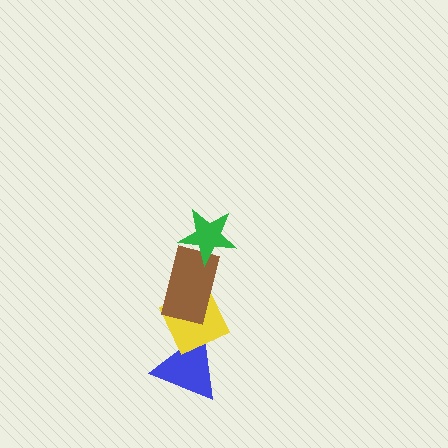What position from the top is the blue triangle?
The blue triangle is 4th from the top.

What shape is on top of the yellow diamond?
The brown rectangle is on top of the yellow diamond.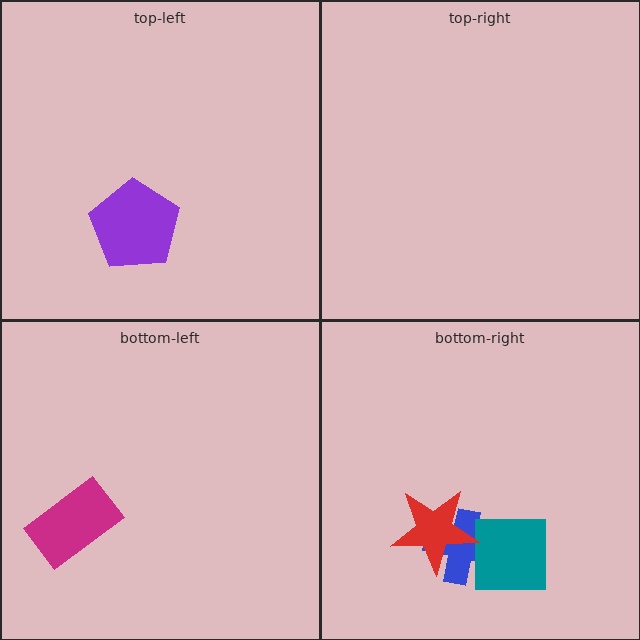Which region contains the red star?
The bottom-right region.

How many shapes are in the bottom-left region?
1.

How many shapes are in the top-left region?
1.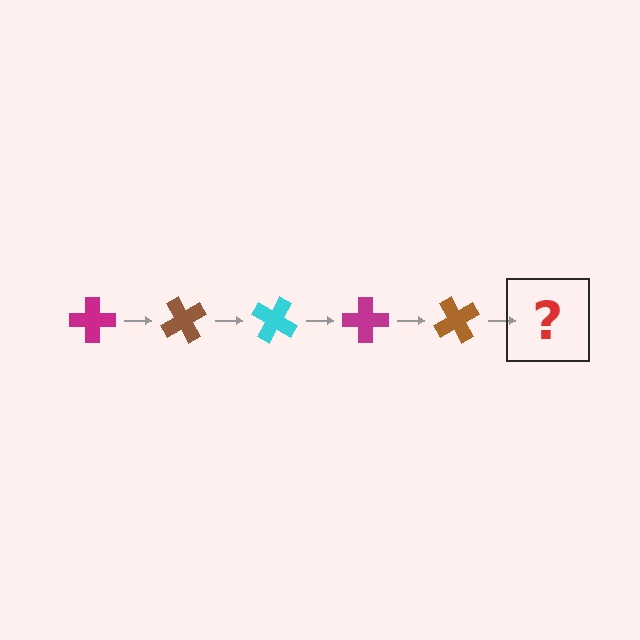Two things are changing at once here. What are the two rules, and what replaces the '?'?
The two rules are that it rotates 60 degrees each step and the color cycles through magenta, brown, and cyan. The '?' should be a cyan cross, rotated 300 degrees from the start.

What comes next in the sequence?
The next element should be a cyan cross, rotated 300 degrees from the start.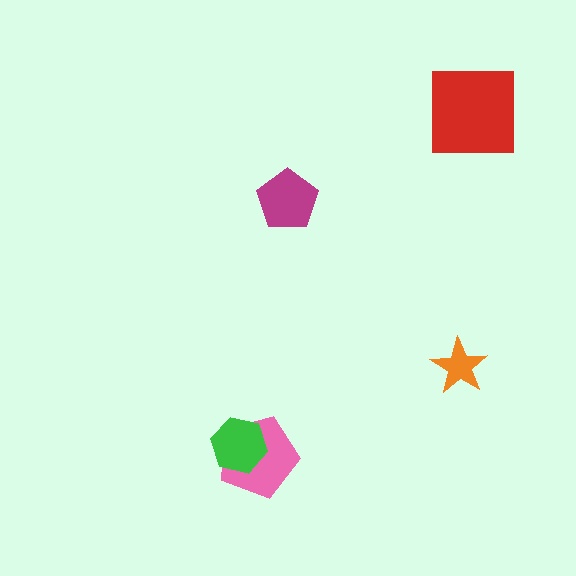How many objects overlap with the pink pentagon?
1 object overlaps with the pink pentagon.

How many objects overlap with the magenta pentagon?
0 objects overlap with the magenta pentagon.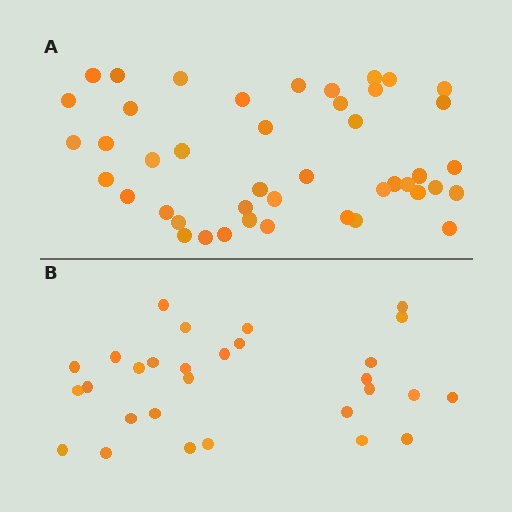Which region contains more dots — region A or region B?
Region A (the top region) has more dots.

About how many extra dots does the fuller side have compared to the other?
Region A has approximately 15 more dots than region B.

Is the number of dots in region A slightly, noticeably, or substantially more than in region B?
Region A has substantially more. The ratio is roughly 1.5 to 1.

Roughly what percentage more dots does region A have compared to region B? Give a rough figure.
About 50% more.